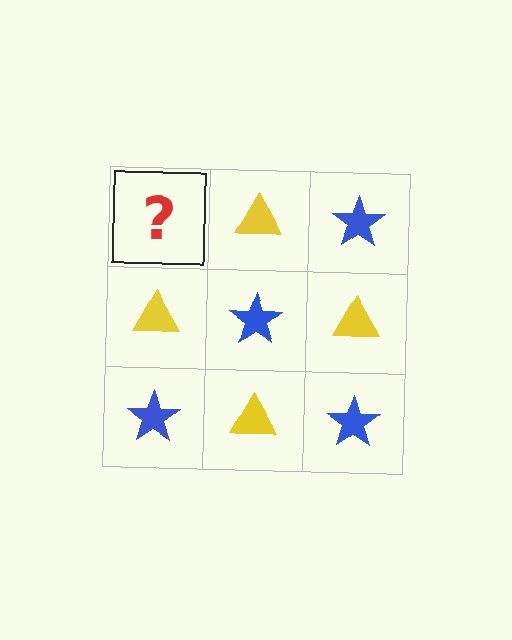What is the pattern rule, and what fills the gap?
The rule is that it alternates blue star and yellow triangle in a checkerboard pattern. The gap should be filled with a blue star.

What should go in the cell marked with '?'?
The missing cell should contain a blue star.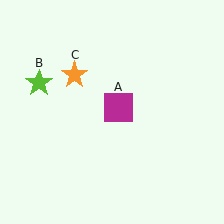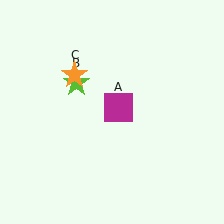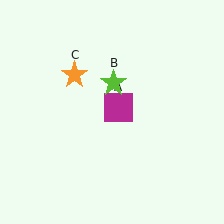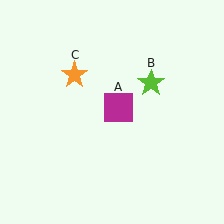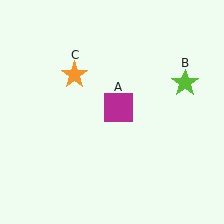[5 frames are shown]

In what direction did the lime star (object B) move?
The lime star (object B) moved right.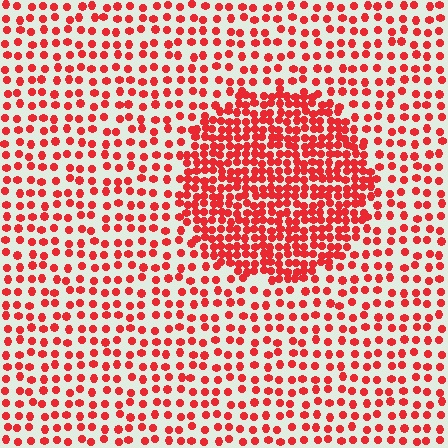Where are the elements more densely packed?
The elements are more densely packed inside the circle boundary.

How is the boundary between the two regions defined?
The boundary is defined by a change in element density (approximately 2.2x ratio). All elements are the same color, size, and shape.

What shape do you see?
I see a circle.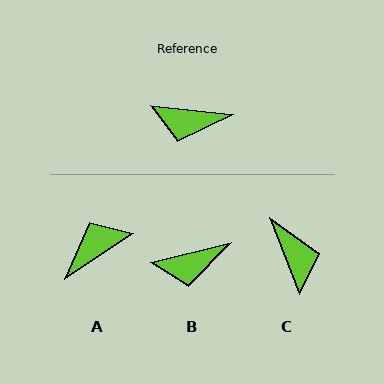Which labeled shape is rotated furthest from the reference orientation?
A, about 140 degrees away.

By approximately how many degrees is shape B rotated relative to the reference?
Approximately 20 degrees counter-clockwise.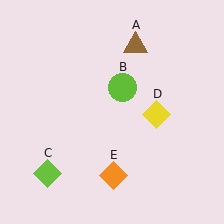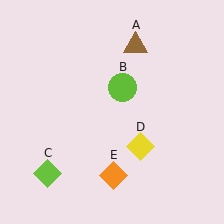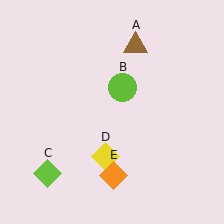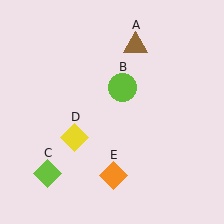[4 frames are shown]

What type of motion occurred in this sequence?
The yellow diamond (object D) rotated clockwise around the center of the scene.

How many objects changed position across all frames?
1 object changed position: yellow diamond (object D).